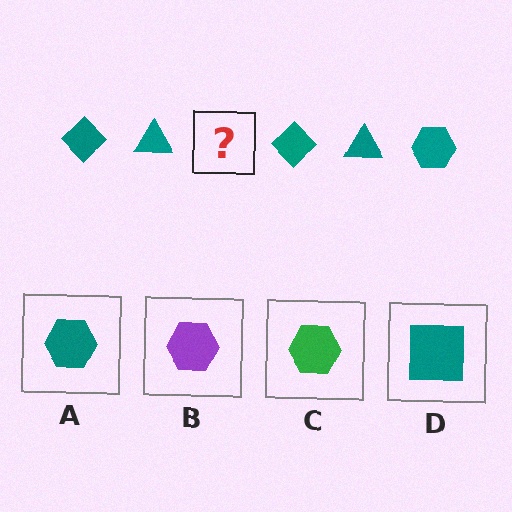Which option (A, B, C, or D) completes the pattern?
A.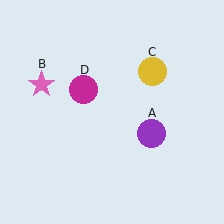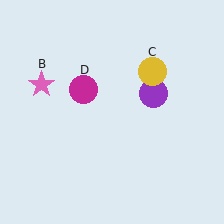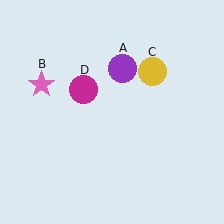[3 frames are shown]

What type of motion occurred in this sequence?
The purple circle (object A) rotated counterclockwise around the center of the scene.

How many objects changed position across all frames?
1 object changed position: purple circle (object A).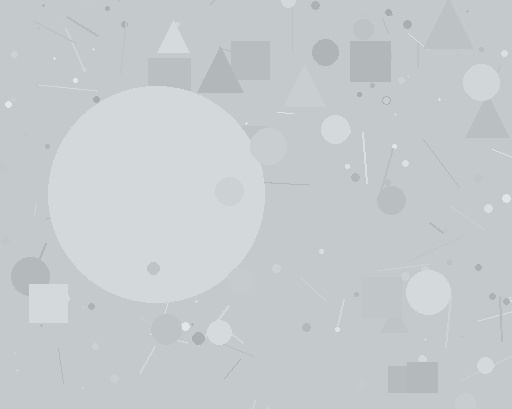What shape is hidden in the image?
A circle is hidden in the image.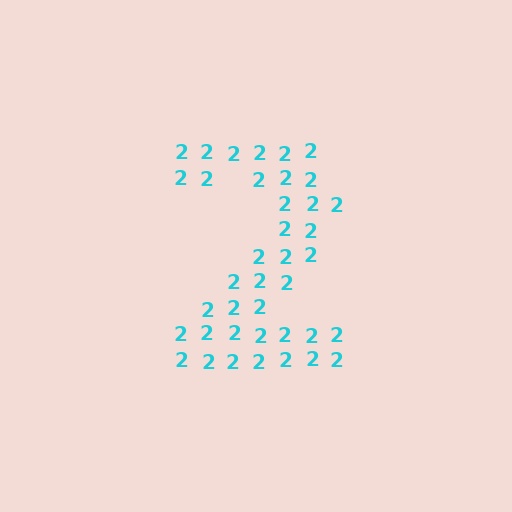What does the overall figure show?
The overall figure shows the digit 2.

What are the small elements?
The small elements are digit 2's.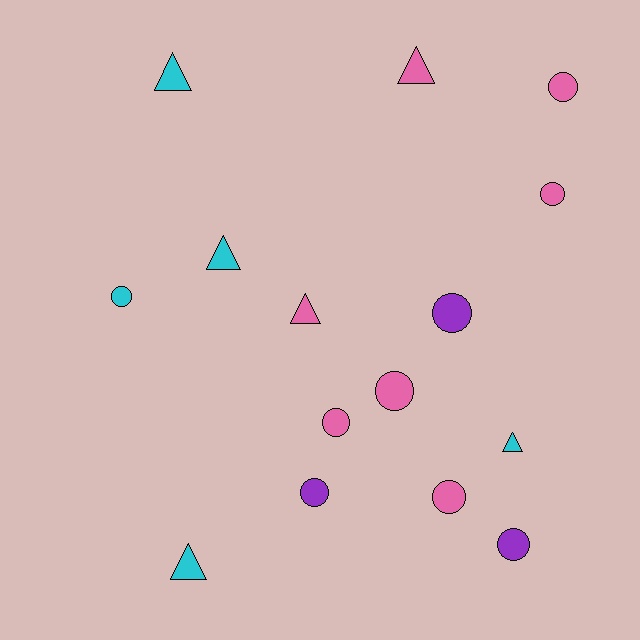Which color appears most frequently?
Pink, with 7 objects.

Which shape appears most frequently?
Circle, with 9 objects.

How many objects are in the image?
There are 15 objects.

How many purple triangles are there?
There are no purple triangles.